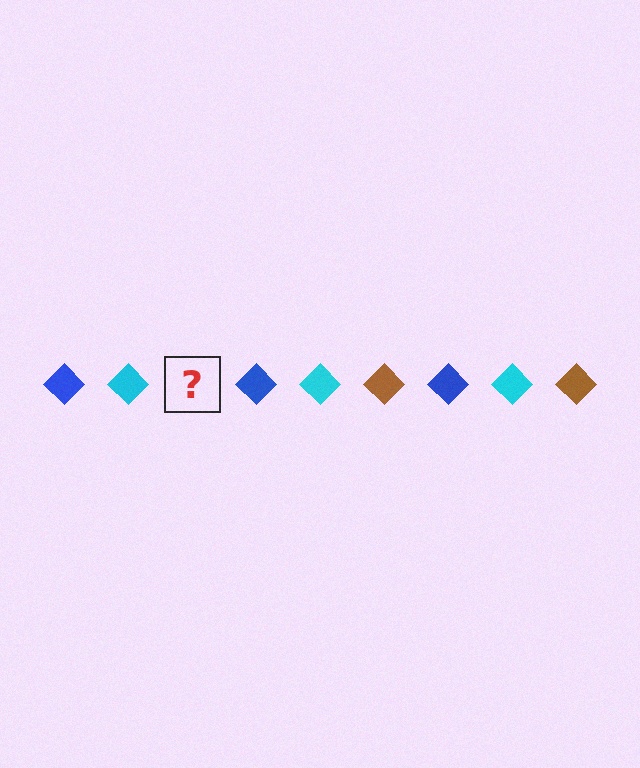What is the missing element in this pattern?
The missing element is a brown diamond.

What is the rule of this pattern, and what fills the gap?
The rule is that the pattern cycles through blue, cyan, brown diamonds. The gap should be filled with a brown diamond.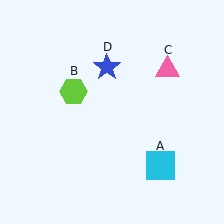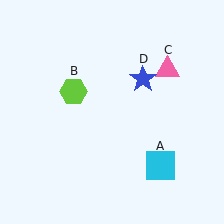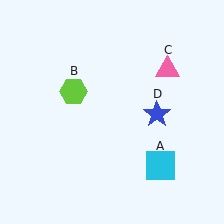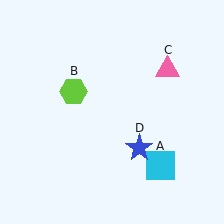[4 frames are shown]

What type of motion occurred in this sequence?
The blue star (object D) rotated clockwise around the center of the scene.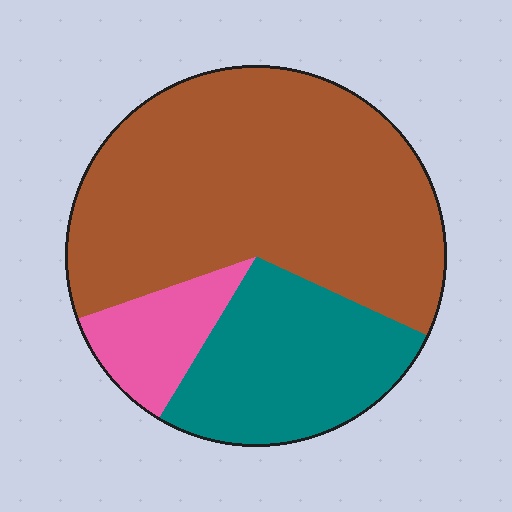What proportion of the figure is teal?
Teal takes up between a quarter and a half of the figure.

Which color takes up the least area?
Pink, at roughly 10%.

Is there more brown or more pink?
Brown.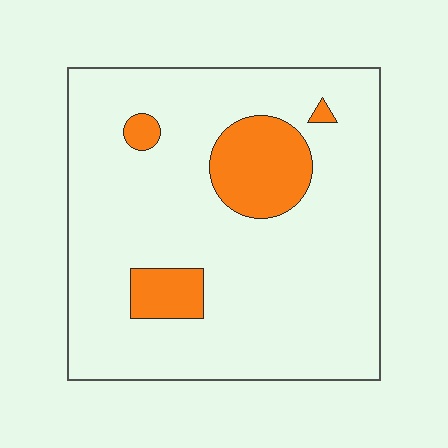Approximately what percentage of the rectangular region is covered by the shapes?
Approximately 15%.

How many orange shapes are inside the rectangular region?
4.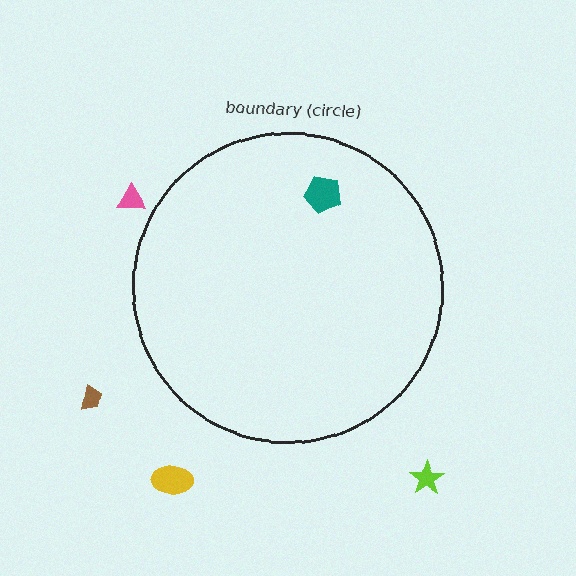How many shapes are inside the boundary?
1 inside, 4 outside.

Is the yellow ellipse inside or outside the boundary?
Outside.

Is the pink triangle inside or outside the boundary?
Outside.